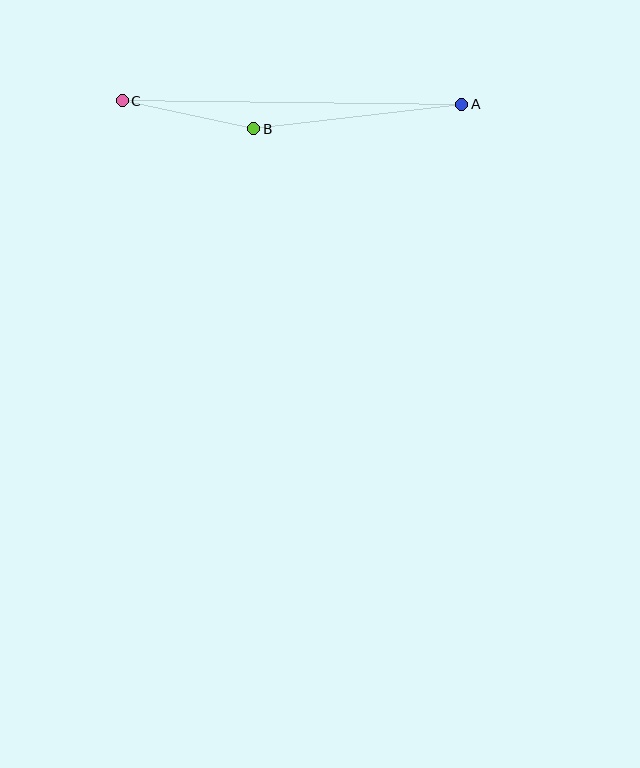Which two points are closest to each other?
Points B and C are closest to each other.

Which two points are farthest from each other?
Points A and C are farthest from each other.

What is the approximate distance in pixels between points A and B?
The distance between A and B is approximately 210 pixels.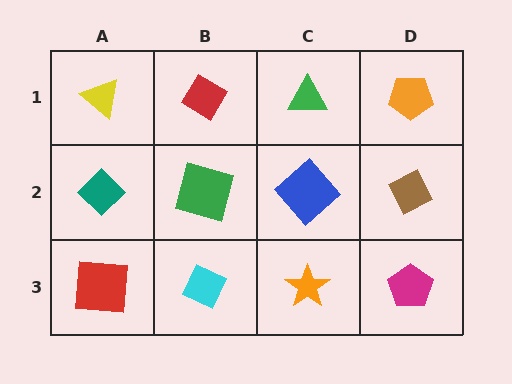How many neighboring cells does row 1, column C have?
3.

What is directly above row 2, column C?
A green triangle.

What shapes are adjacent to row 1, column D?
A brown diamond (row 2, column D), a green triangle (row 1, column C).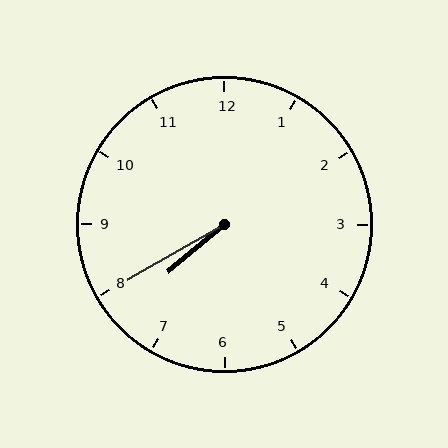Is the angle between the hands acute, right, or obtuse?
It is acute.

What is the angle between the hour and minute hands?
Approximately 10 degrees.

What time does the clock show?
7:40.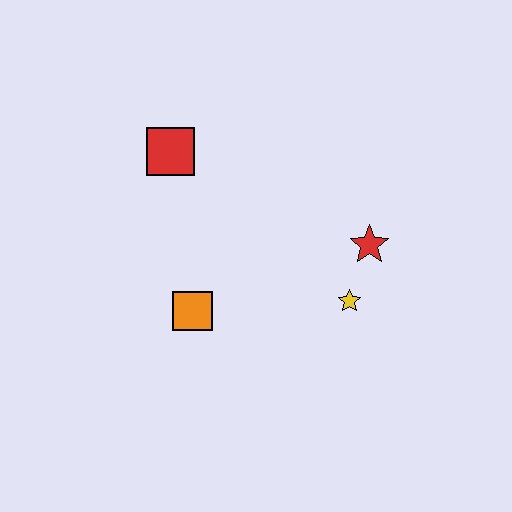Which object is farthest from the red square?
The yellow star is farthest from the red square.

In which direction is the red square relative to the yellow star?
The red square is to the left of the yellow star.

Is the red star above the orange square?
Yes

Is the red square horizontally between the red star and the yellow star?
No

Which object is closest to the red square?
The orange square is closest to the red square.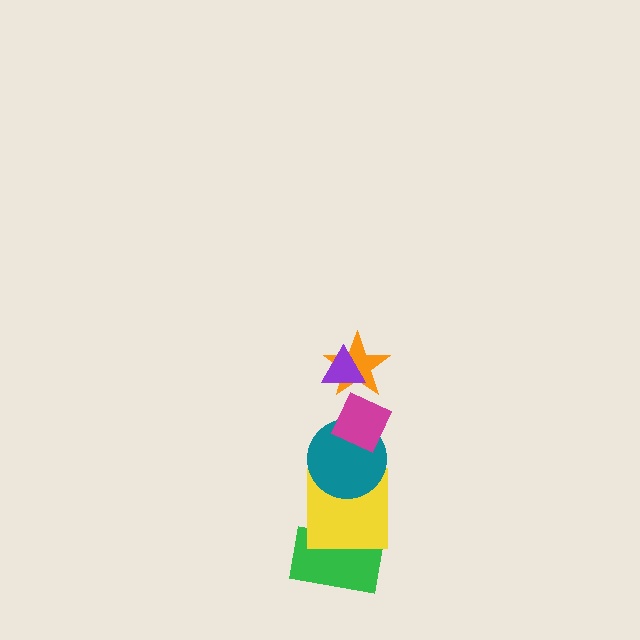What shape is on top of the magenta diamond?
The orange star is on top of the magenta diamond.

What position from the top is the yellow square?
The yellow square is 5th from the top.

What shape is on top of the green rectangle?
The yellow square is on top of the green rectangle.